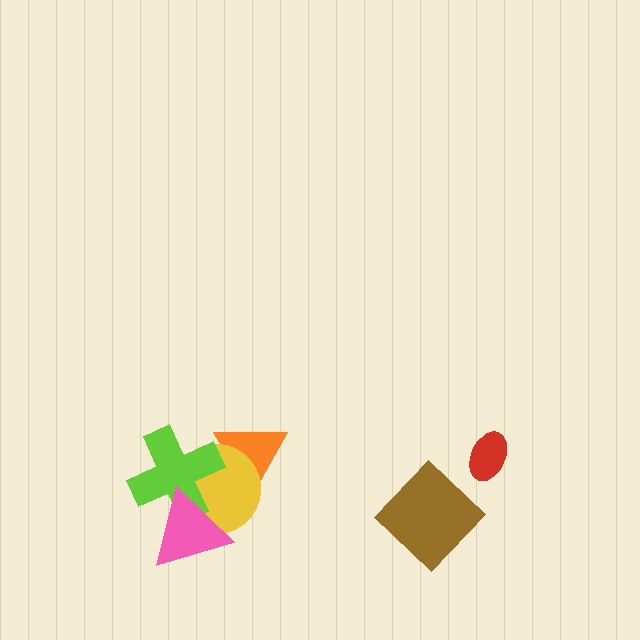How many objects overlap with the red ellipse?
0 objects overlap with the red ellipse.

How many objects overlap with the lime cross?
3 objects overlap with the lime cross.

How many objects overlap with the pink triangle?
2 objects overlap with the pink triangle.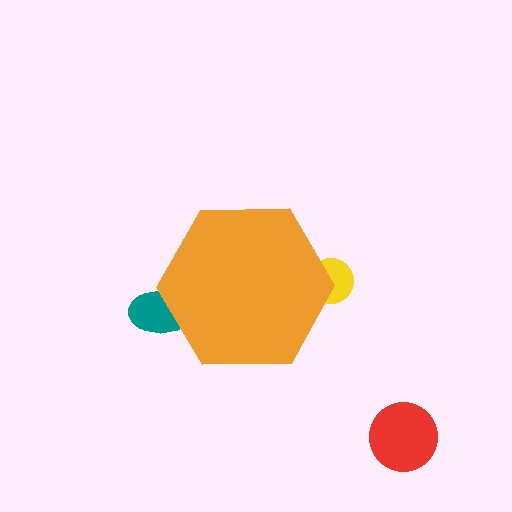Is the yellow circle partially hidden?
Yes, the yellow circle is partially hidden behind the orange hexagon.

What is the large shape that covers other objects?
An orange hexagon.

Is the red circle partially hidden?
No, the red circle is fully visible.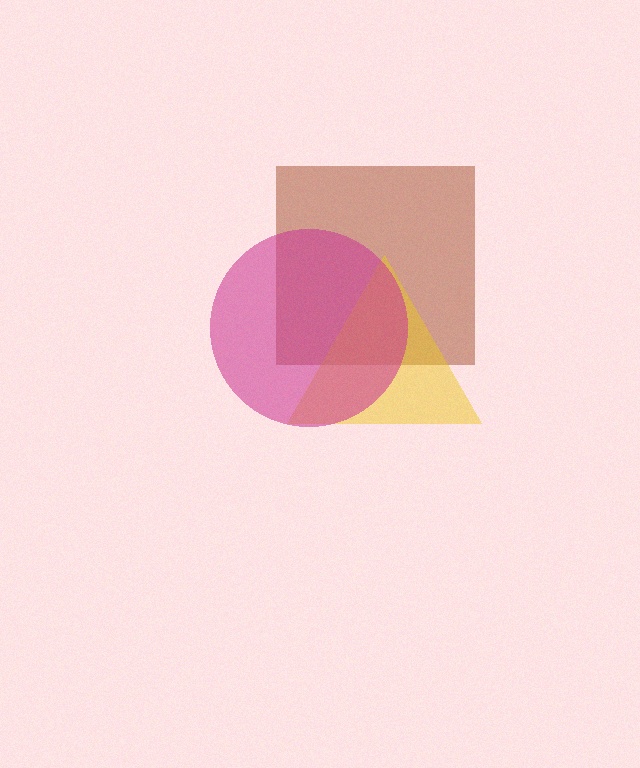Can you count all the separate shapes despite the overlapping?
Yes, there are 3 separate shapes.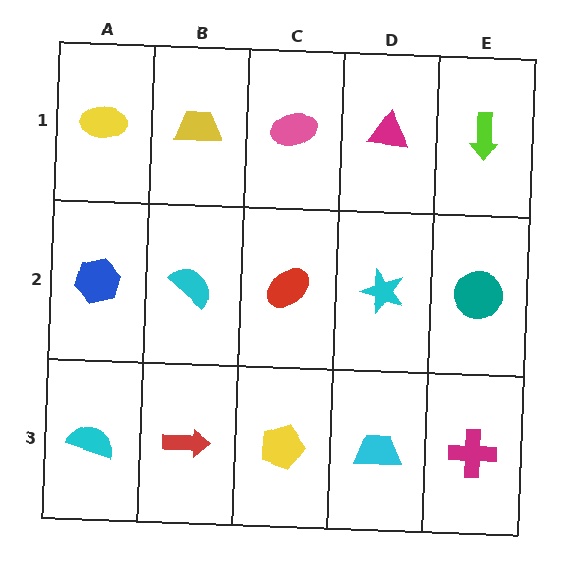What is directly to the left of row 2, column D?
A red ellipse.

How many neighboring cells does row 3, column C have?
3.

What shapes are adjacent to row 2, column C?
A pink ellipse (row 1, column C), a yellow pentagon (row 3, column C), a cyan semicircle (row 2, column B), a cyan star (row 2, column D).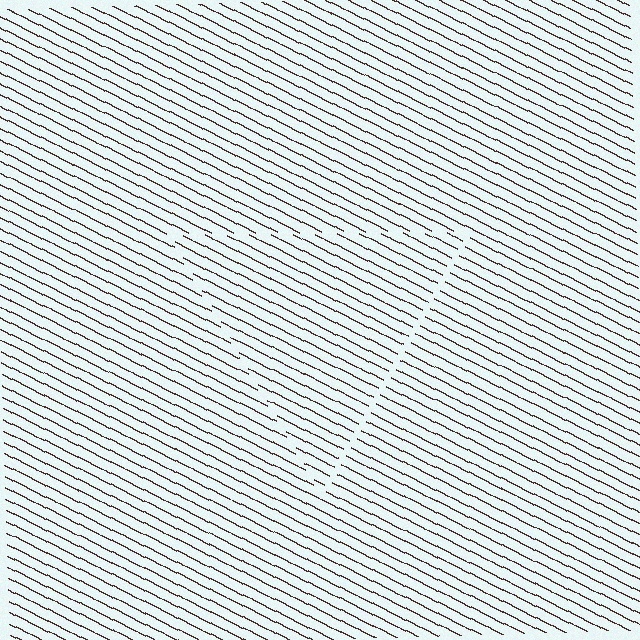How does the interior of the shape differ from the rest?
The interior of the shape contains the same grating, shifted by half a period — the contour is defined by the phase discontinuity where line-ends from the inner and outer gratings abut.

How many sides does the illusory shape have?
3 sides — the line-ends trace a triangle.